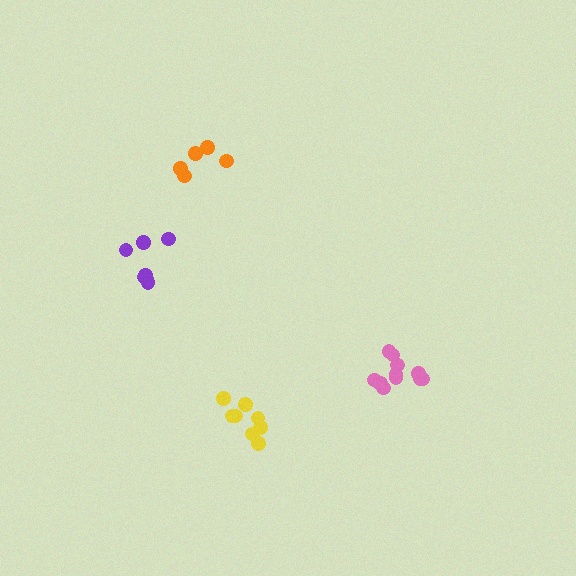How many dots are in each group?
Group 1: 11 dots, Group 2: 8 dots, Group 3: 5 dots, Group 4: 7 dots (31 total).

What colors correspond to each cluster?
The clusters are colored: pink, yellow, orange, purple.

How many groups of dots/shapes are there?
There are 4 groups.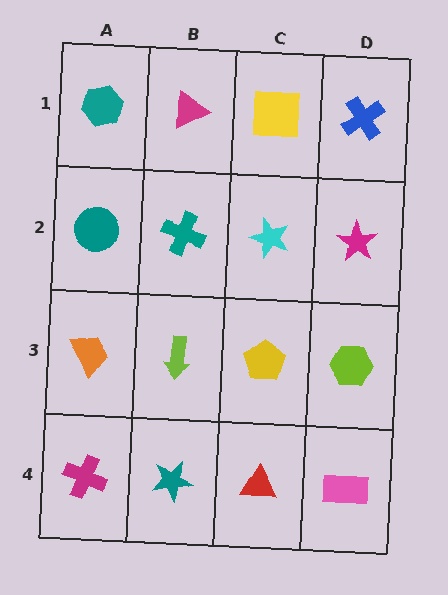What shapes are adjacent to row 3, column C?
A cyan star (row 2, column C), a red triangle (row 4, column C), a lime arrow (row 3, column B), a lime hexagon (row 3, column D).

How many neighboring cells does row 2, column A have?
3.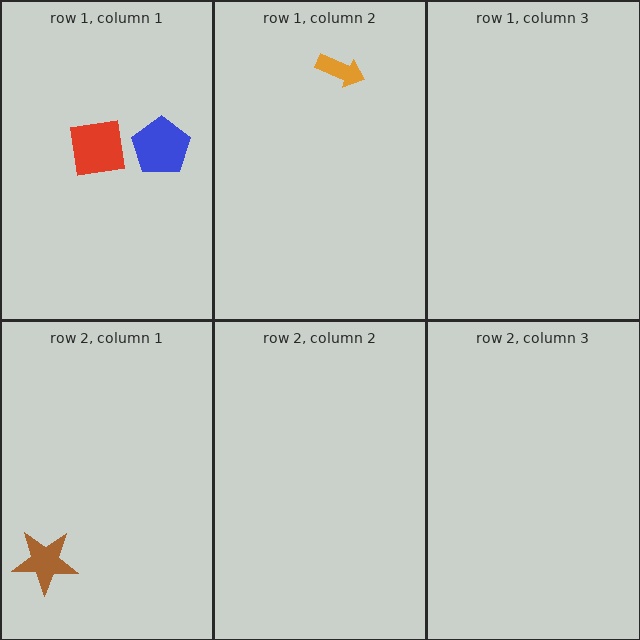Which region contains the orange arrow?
The row 1, column 2 region.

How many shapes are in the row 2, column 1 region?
1.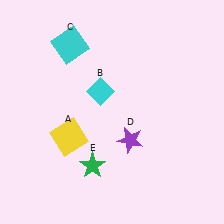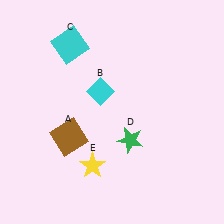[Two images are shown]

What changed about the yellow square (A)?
In Image 1, A is yellow. In Image 2, it changed to brown.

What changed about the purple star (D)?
In Image 1, D is purple. In Image 2, it changed to green.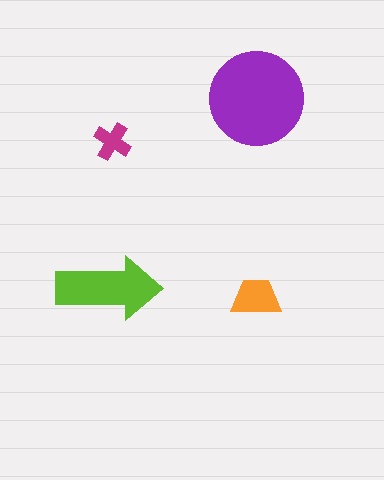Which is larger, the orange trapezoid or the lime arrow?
The lime arrow.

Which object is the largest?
The purple circle.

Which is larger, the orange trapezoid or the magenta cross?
The orange trapezoid.